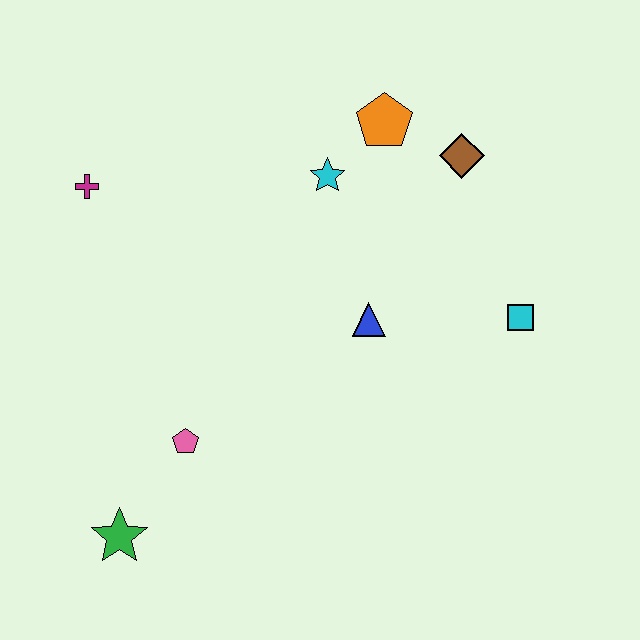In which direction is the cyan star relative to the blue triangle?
The cyan star is above the blue triangle.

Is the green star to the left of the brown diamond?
Yes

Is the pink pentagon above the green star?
Yes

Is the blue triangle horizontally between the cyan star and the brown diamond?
Yes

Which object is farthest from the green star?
The brown diamond is farthest from the green star.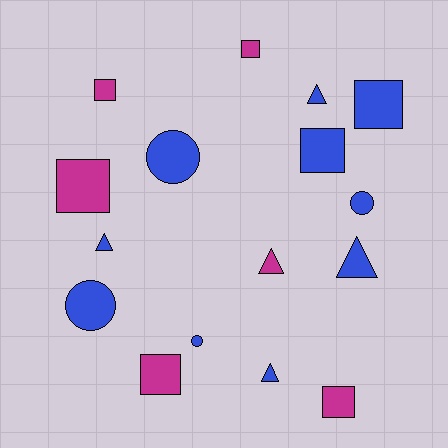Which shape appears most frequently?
Square, with 7 objects.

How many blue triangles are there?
There are 4 blue triangles.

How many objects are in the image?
There are 16 objects.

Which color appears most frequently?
Blue, with 10 objects.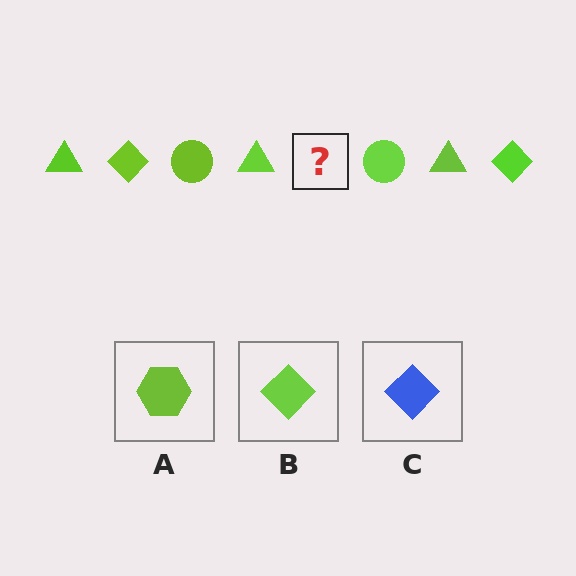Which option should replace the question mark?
Option B.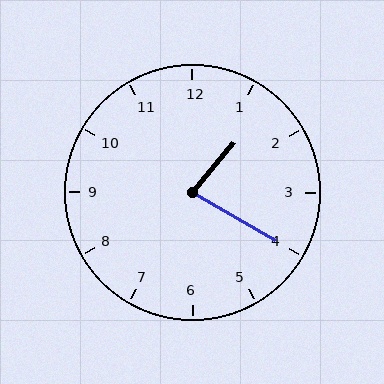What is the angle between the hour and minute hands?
Approximately 80 degrees.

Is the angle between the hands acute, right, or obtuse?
It is acute.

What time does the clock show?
1:20.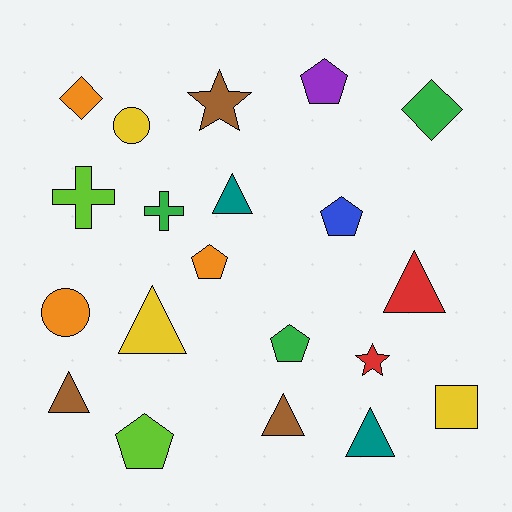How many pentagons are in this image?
There are 5 pentagons.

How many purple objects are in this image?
There is 1 purple object.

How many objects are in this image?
There are 20 objects.